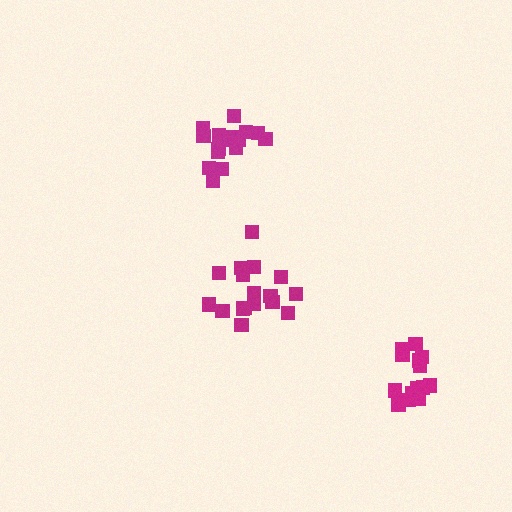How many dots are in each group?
Group 1: 17 dots, Group 2: 15 dots, Group 3: 17 dots (49 total).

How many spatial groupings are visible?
There are 3 spatial groupings.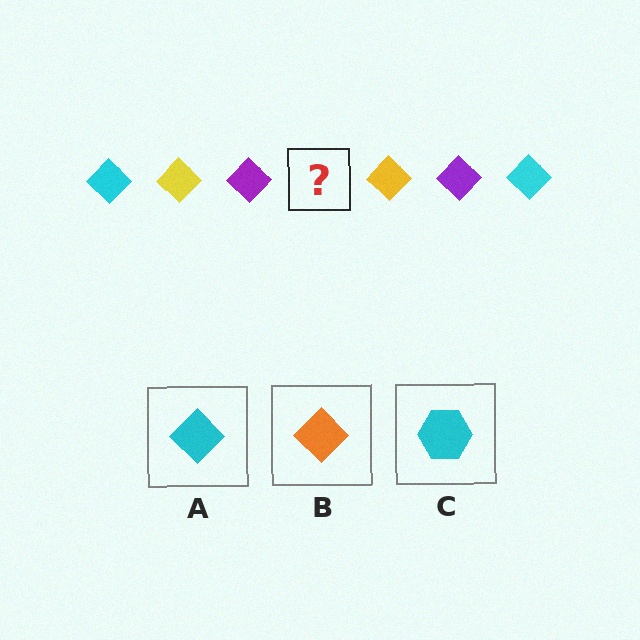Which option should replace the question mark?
Option A.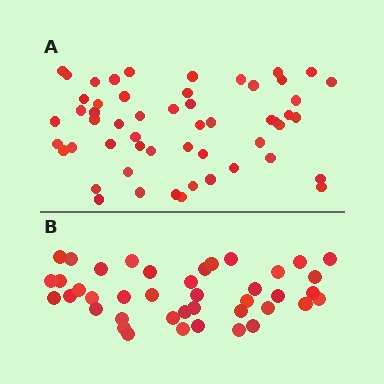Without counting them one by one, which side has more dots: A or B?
Region A (the top region) has more dots.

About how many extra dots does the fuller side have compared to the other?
Region A has approximately 15 more dots than region B.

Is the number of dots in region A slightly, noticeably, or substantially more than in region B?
Region A has noticeably more, but not dramatically so. The ratio is roughly 1.3 to 1.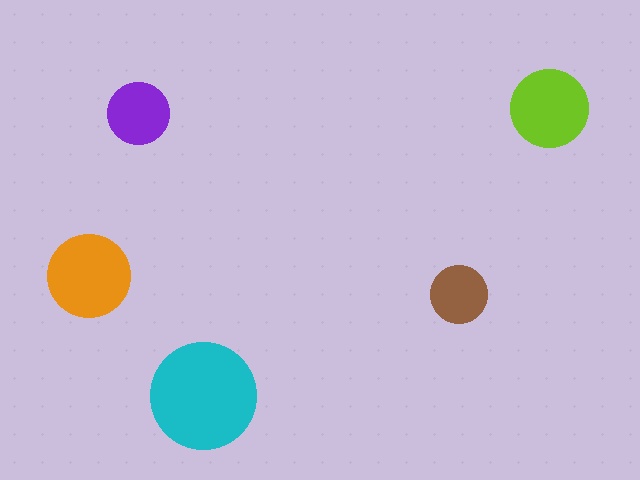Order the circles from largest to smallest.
the cyan one, the orange one, the lime one, the purple one, the brown one.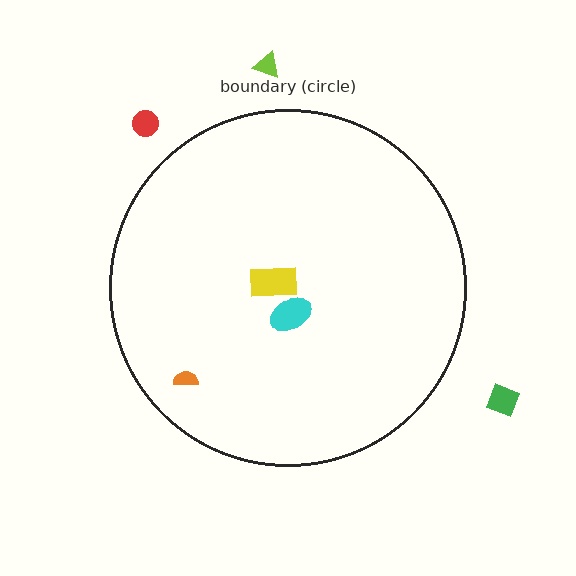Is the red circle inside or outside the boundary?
Outside.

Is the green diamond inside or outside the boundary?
Outside.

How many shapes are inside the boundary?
3 inside, 3 outside.